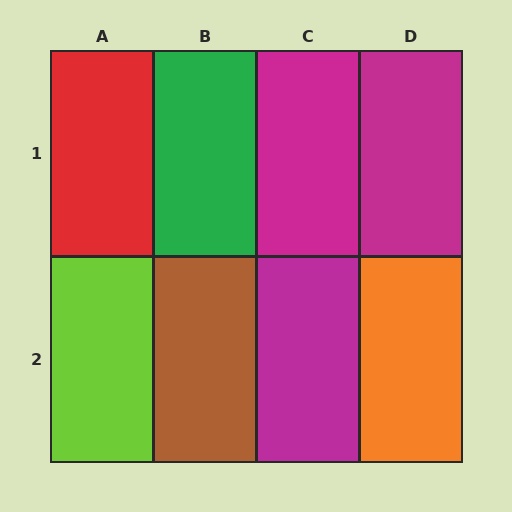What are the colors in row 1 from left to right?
Red, green, magenta, magenta.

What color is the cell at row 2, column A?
Lime.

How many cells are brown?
1 cell is brown.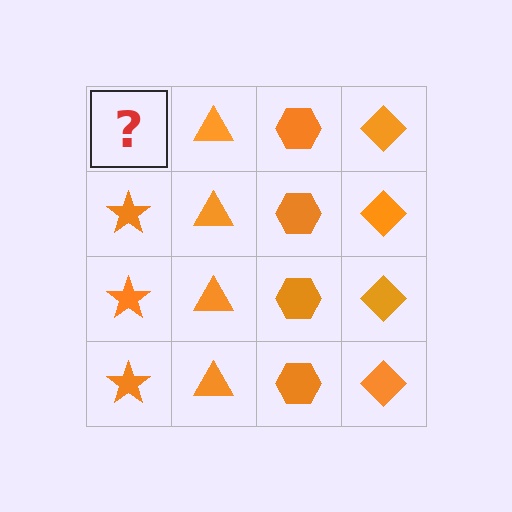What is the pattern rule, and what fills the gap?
The rule is that each column has a consistent shape. The gap should be filled with an orange star.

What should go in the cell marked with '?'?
The missing cell should contain an orange star.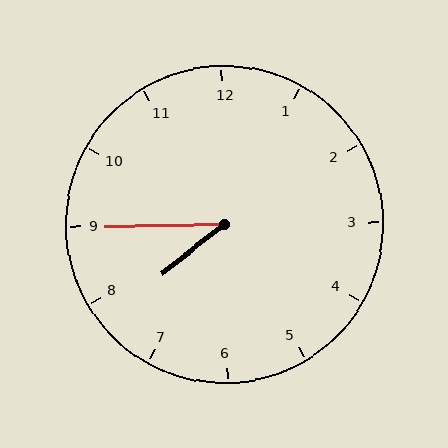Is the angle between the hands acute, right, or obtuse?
It is acute.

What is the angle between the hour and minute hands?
Approximately 38 degrees.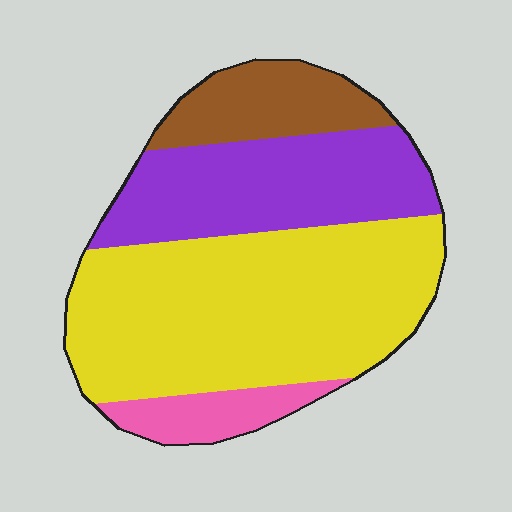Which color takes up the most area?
Yellow, at roughly 50%.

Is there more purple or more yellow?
Yellow.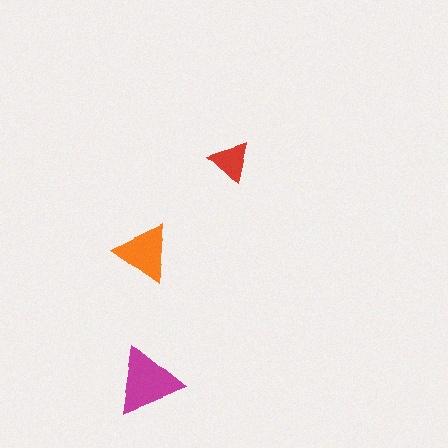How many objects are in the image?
There are 3 objects in the image.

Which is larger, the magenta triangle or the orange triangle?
The magenta one.